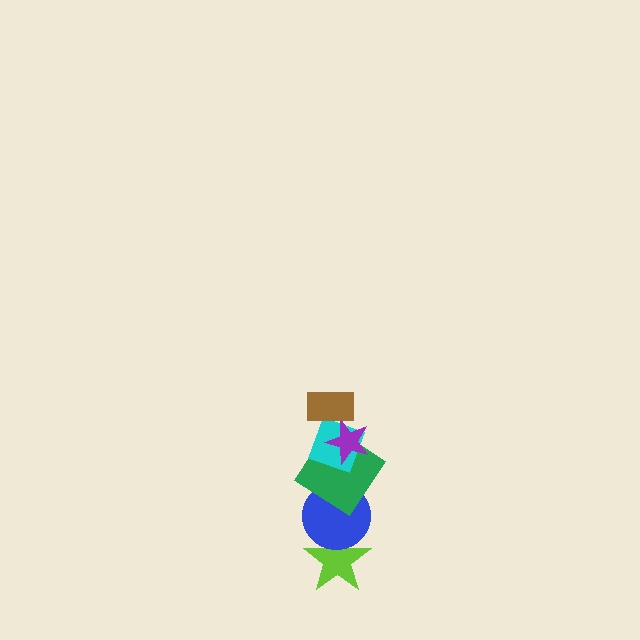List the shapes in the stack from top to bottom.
From top to bottom: the brown rectangle, the purple star, the cyan diamond, the green diamond, the blue circle, the lime star.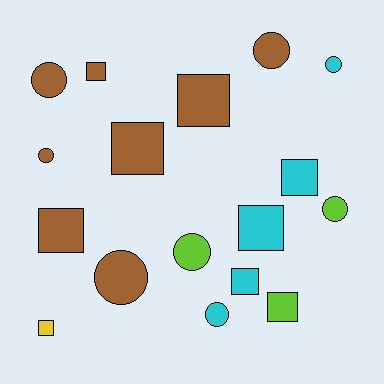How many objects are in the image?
There are 17 objects.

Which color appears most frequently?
Brown, with 8 objects.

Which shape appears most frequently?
Square, with 9 objects.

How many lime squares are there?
There is 1 lime square.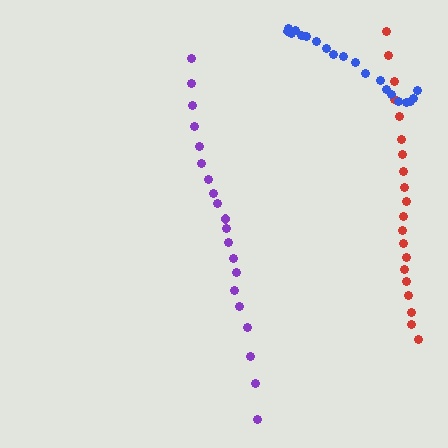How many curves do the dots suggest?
There are 3 distinct paths.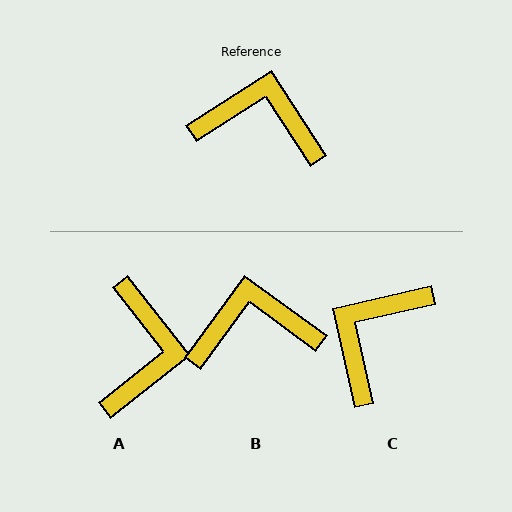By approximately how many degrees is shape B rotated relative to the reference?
Approximately 21 degrees counter-clockwise.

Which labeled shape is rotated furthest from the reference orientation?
A, about 85 degrees away.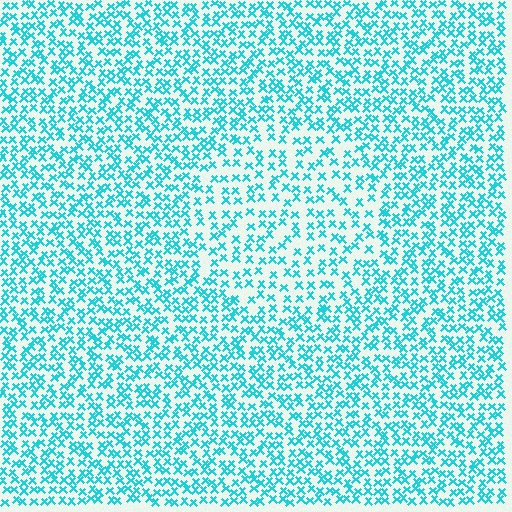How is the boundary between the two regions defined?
The boundary is defined by a change in element density (approximately 1.6x ratio). All elements are the same color, size, and shape.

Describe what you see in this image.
The image contains small cyan elements arranged at two different densities. A circle-shaped region is visible where the elements are less densely packed than the surrounding area.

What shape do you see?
I see a circle.